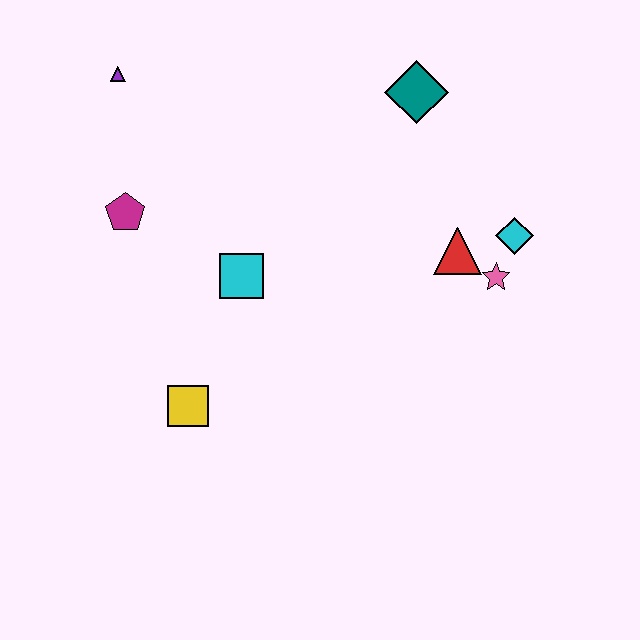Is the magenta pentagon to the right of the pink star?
No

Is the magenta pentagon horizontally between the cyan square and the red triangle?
No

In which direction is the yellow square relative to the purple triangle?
The yellow square is below the purple triangle.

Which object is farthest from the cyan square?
The cyan diamond is farthest from the cyan square.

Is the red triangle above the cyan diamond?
No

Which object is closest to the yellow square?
The cyan square is closest to the yellow square.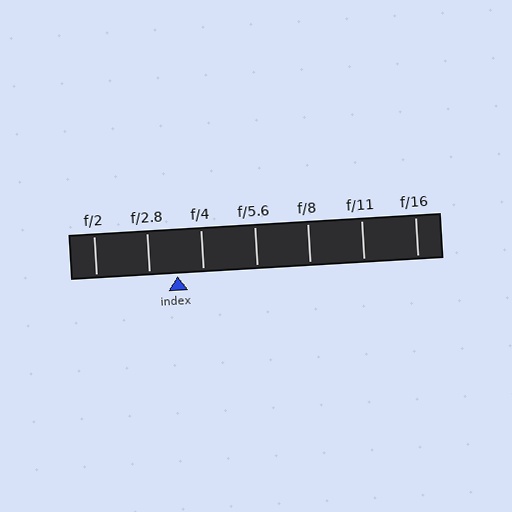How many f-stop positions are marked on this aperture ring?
There are 7 f-stop positions marked.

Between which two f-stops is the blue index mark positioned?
The index mark is between f/2.8 and f/4.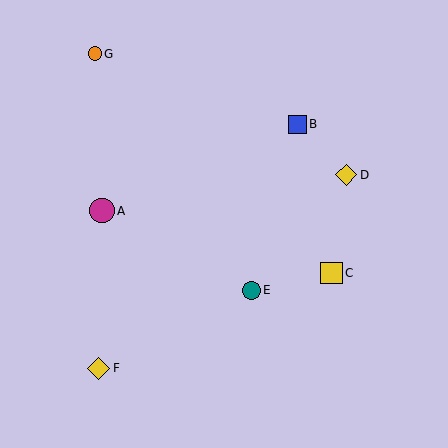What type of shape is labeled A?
Shape A is a magenta circle.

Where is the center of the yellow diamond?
The center of the yellow diamond is at (346, 175).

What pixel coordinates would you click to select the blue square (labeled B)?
Click at (297, 124) to select the blue square B.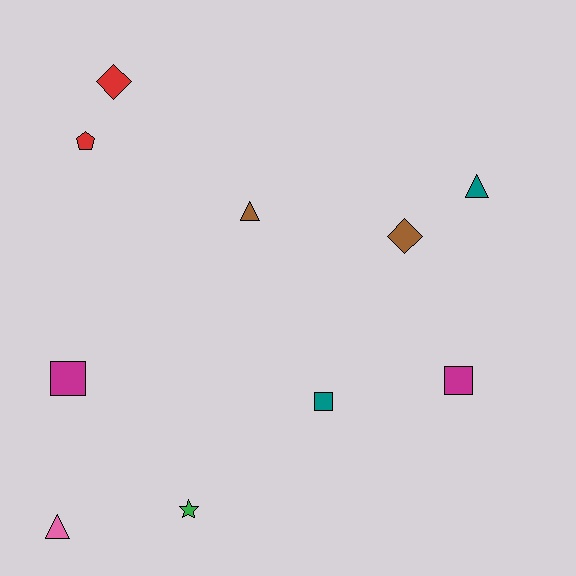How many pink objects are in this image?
There is 1 pink object.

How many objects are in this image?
There are 10 objects.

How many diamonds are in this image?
There are 2 diamonds.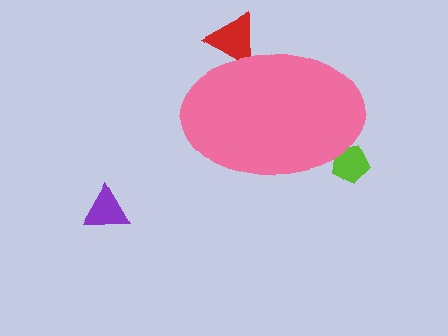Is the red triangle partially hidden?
Yes, the red triangle is partially hidden behind the pink ellipse.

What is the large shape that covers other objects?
A pink ellipse.